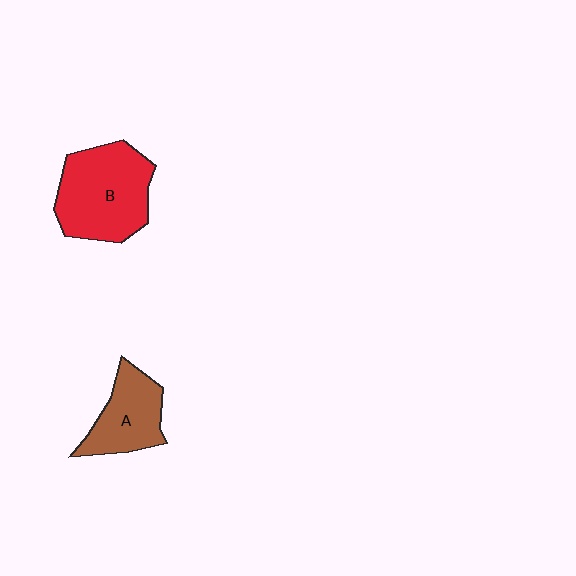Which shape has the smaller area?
Shape A (brown).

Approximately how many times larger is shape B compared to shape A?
Approximately 1.6 times.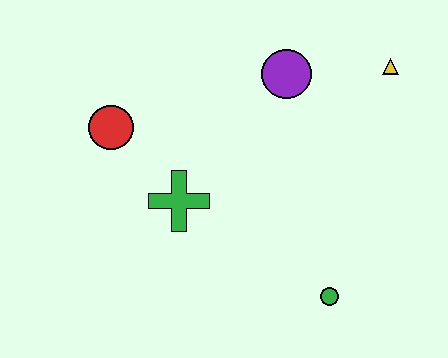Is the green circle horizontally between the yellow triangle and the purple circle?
Yes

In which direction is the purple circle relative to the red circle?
The purple circle is to the right of the red circle.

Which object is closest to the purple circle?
The yellow triangle is closest to the purple circle.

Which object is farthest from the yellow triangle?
The red circle is farthest from the yellow triangle.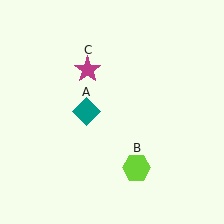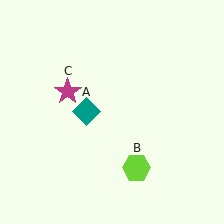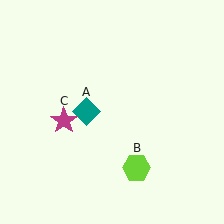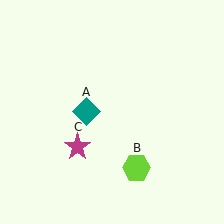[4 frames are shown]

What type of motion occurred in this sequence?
The magenta star (object C) rotated counterclockwise around the center of the scene.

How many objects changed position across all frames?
1 object changed position: magenta star (object C).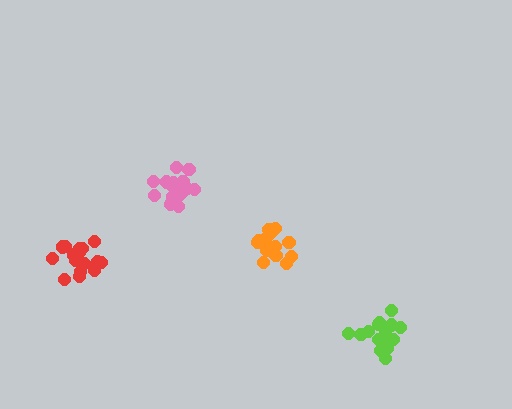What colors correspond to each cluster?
The clusters are colored: orange, red, lime, pink.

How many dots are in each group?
Group 1: 19 dots, Group 2: 19 dots, Group 3: 18 dots, Group 4: 19 dots (75 total).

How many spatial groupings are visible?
There are 4 spatial groupings.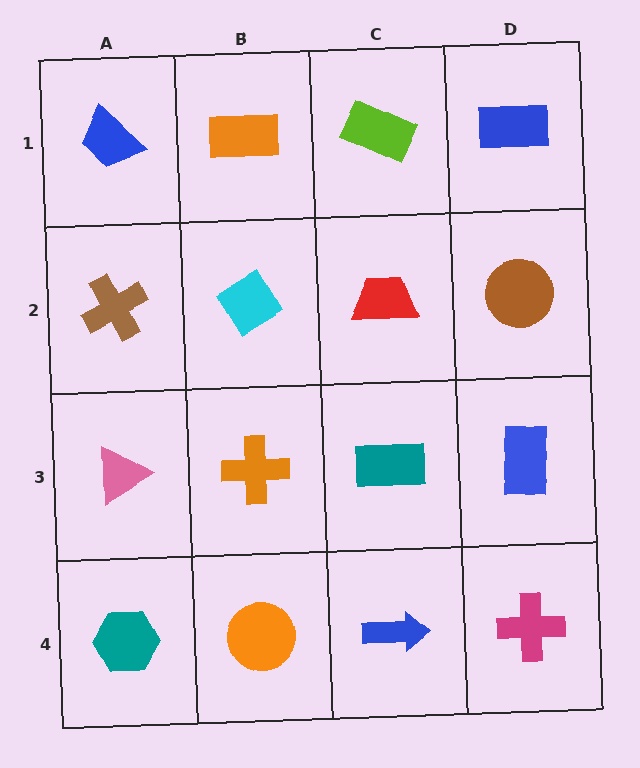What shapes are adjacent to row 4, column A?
A pink triangle (row 3, column A), an orange circle (row 4, column B).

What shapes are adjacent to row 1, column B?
A cyan diamond (row 2, column B), a blue trapezoid (row 1, column A), a lime rectangle (row 1, column C).